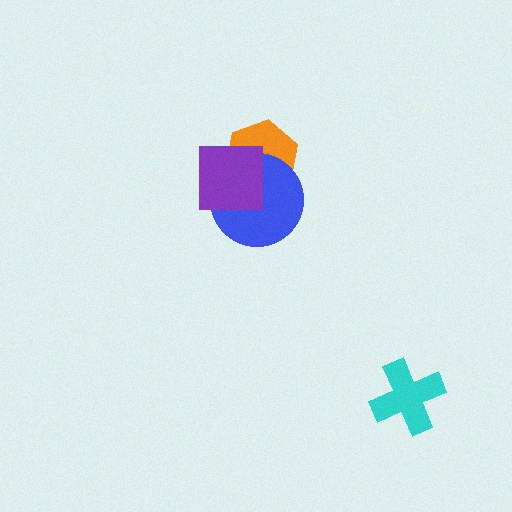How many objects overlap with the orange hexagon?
2 objects overlap with the orange hexagon.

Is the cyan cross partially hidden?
No, no other shape covers it.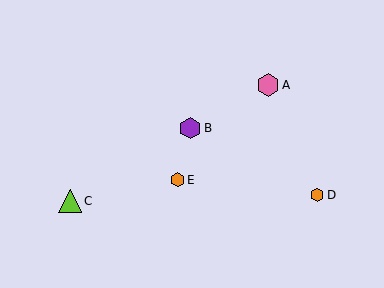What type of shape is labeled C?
Shape C is a lime triangle.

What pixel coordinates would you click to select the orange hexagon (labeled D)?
Click at (317, 195) to select the orange hexagon D.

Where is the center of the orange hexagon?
The center of the orange hexagon is at (317, 195).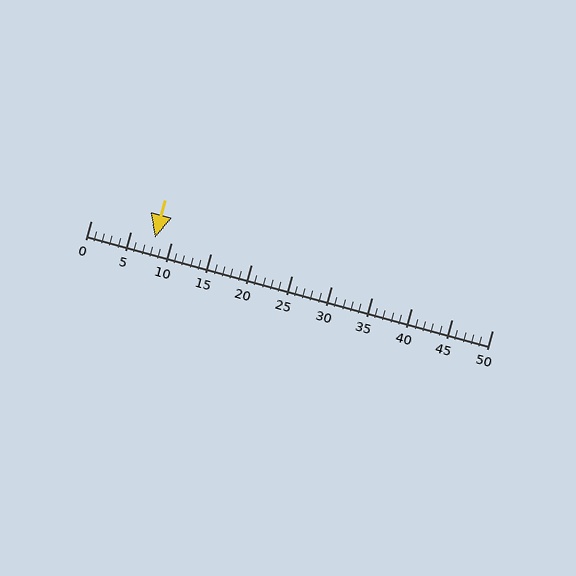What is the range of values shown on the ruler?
The ruler shows values from 0 to 50.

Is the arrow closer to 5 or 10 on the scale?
The arrow is closer to 10.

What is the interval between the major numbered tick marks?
The major tick marks are spaced 5 units apart.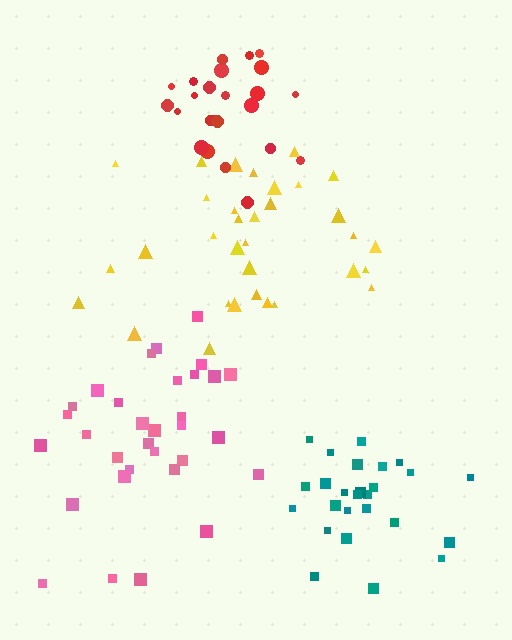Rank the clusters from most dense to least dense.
teal, red, pink, yellow.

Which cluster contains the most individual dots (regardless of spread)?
Yellow (33).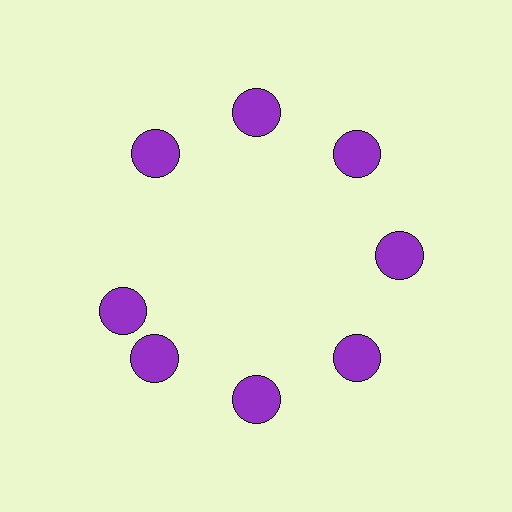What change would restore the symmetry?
The symmetry would be restored by rotating it back into even spacing with its neighbors so that all 8 circles sit at equal angles and equal distance from the center.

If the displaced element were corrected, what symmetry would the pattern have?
It would have 8-fold rotational symmetry — the pattern would map onto itself every 45 degrees.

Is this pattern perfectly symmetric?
No. The 8 purple circles are arranged in a ring, but one element near the 9 o'clock position is rotated out of alignment along the ring, breaking the 8-fold rotational symmetry.